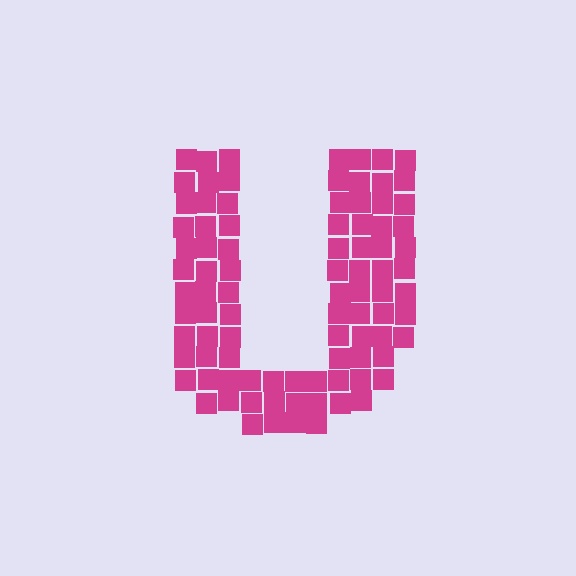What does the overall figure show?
The overall figure shows the letter U.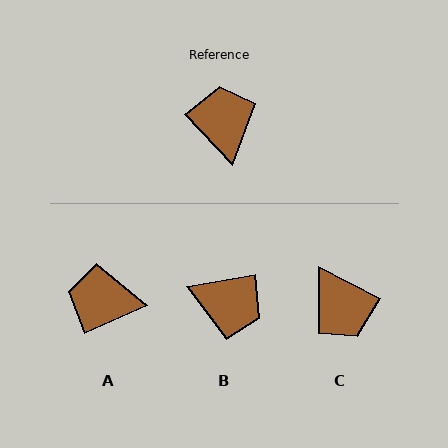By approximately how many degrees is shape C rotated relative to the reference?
Approximately 160 degrees clockwise.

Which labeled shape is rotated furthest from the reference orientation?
C, about 160 degrees away.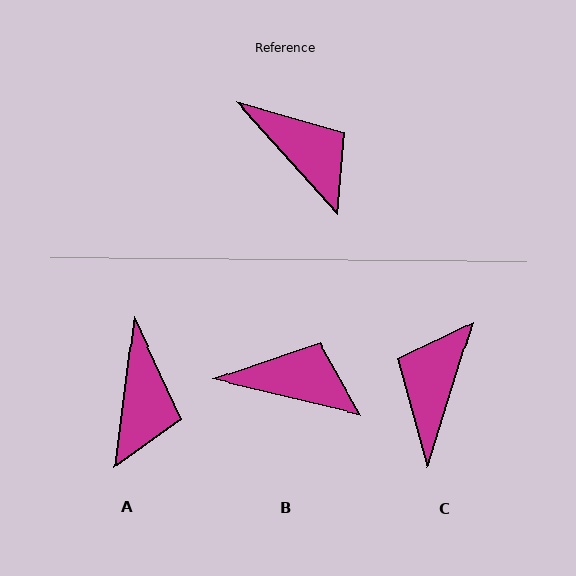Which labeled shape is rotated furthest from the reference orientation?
C, about 121 degrees away.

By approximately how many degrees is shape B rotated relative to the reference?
Approximately 35 degrees counter-clockwise.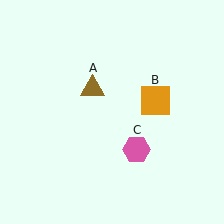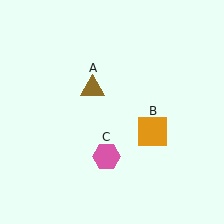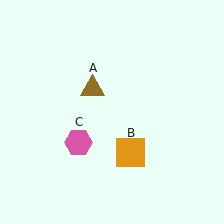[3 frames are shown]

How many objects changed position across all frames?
2 objects changed position: orange square (object B), pink hexagon (object C).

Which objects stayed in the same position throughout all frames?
Brown triangle (object A) remained stationary.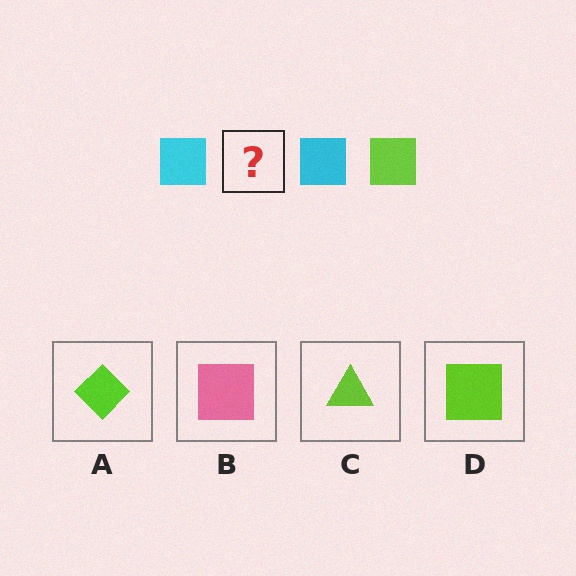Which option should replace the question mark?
Option D.